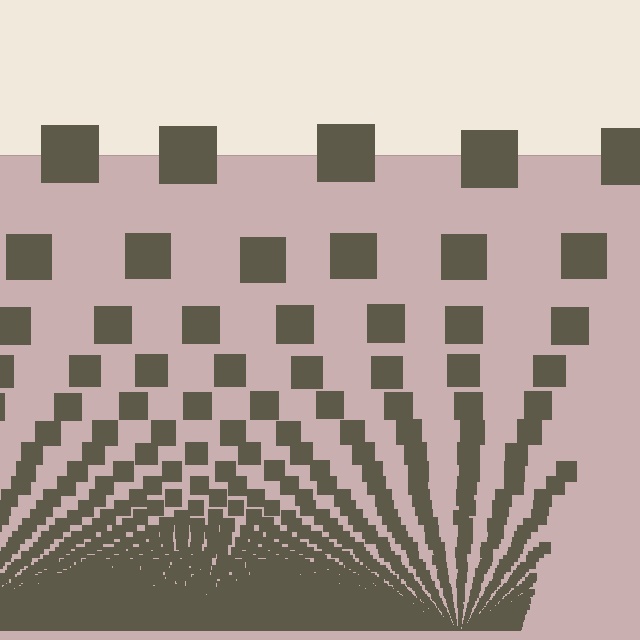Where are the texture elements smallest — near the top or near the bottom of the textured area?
Near the bottom.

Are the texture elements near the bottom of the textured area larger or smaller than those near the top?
Smaller. The gradient is inverted — elements near the bottom are smaller and denser.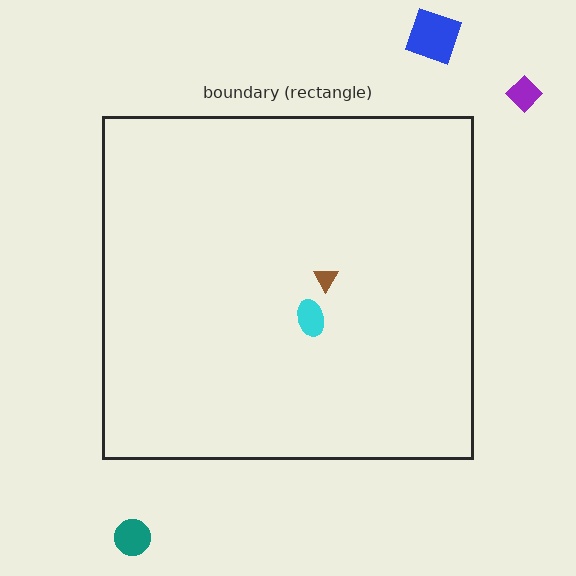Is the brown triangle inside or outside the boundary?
Inside.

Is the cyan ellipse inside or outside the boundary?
Inside.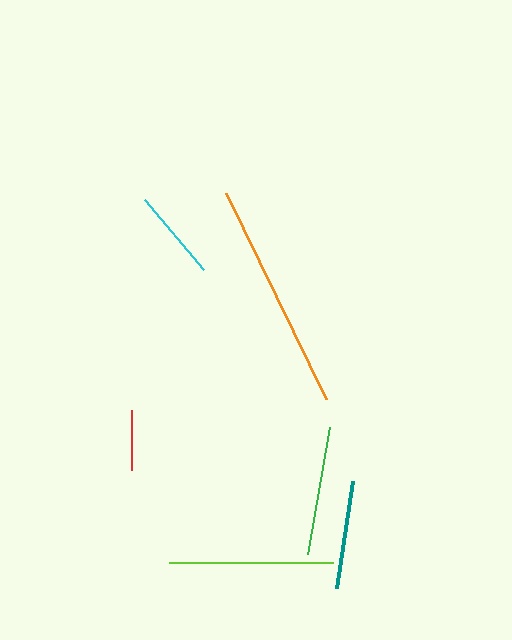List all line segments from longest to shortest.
From longest to shortest: orange, lime, green, teal, cyan, red.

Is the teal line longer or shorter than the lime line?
The lime line is longer than the teal line.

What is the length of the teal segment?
The teal segment is approximately 108 pixels long.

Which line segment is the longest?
The orange line is the longest at approximately 229 pixels.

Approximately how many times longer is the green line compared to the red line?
The green line is approximately 2.1 times the length of the red line.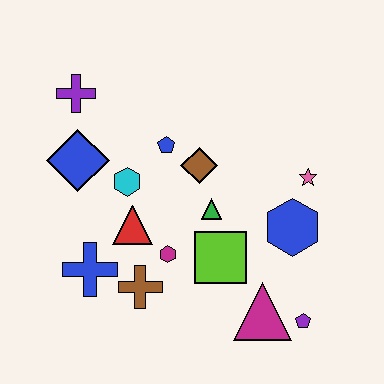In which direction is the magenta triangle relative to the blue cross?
The magenta triangle is to the right of the blue cross.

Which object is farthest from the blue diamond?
The purple pentagon is farthest from the blue diamond.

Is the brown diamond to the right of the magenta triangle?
No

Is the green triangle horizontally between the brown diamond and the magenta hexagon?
No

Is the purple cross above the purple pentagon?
Yes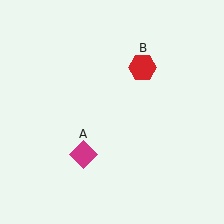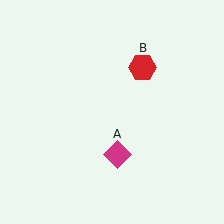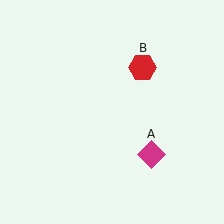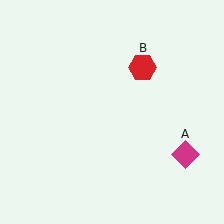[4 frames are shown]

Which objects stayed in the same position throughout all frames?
Red hexagon (object B) remained stationary.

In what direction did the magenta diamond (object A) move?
The magenta diamond (object A) moved right.